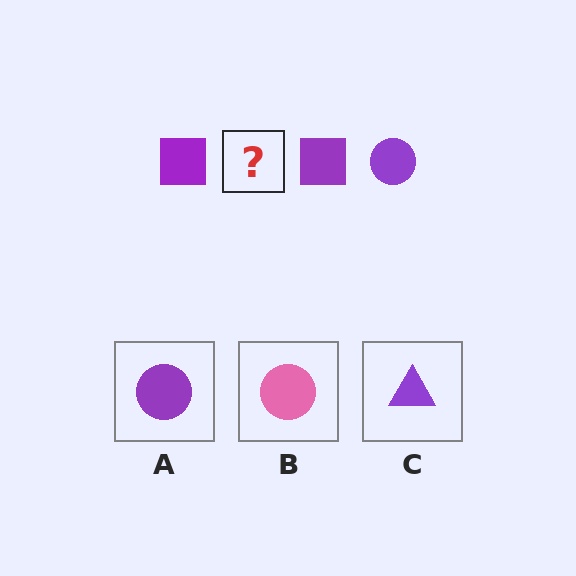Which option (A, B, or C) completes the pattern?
A.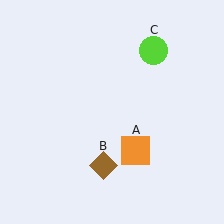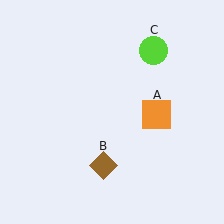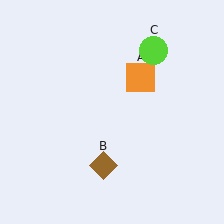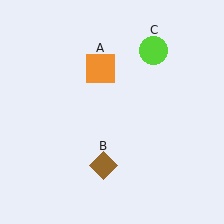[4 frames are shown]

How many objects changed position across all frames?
1 object changed position: orange square (object A).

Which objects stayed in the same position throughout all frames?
Brown diamond (object B) and lime circle (object C) remained stationary.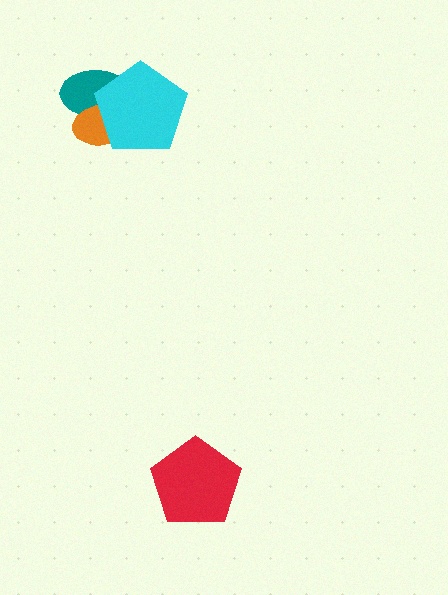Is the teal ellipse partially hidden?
Yes, it is partially covered by another shape.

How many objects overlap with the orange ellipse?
2 objects overlap with the orange ellipse.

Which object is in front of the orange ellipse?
The cyan pentagon is in front of the orange ellipse.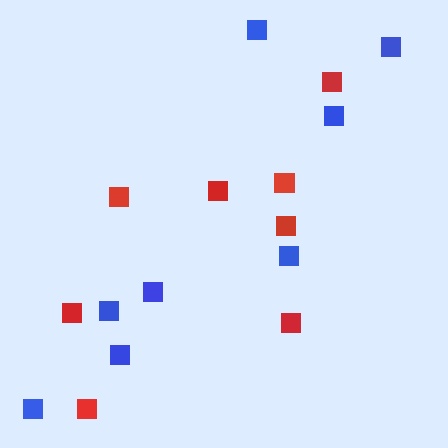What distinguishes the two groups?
There are 2 groups: one group of blue squares (8) and one group of red squares (8).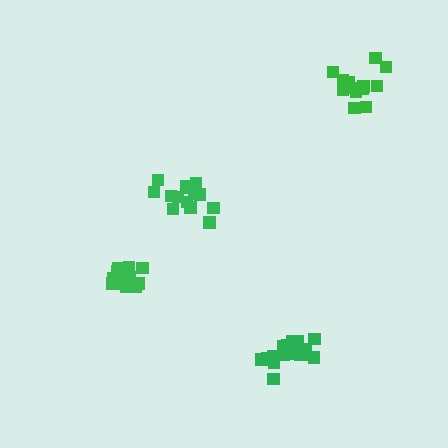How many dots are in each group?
Group 1: 16 dots, Group 2: 14 dots, Group 3: 17 dots, Group 4: 20 dots (67 total).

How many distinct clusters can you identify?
There are 4 distinct clusters.